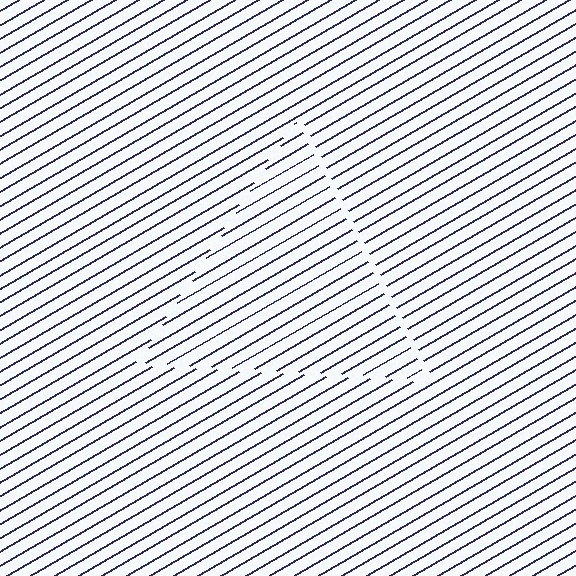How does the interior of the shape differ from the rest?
The interior of the shape contains the same grating, shifted by half a period — the contour is defined by the phase discontinuity where line-ends from the inner and outer gratings abut.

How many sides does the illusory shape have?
3 sides — the line-ends trace a triangle.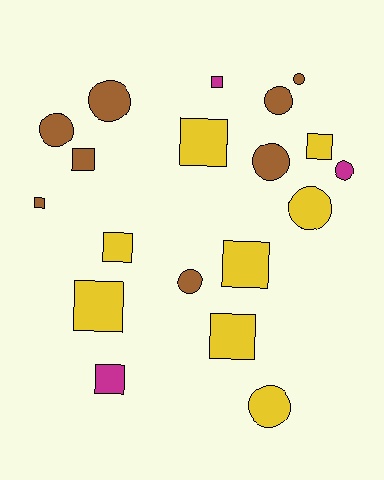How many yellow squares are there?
There are 6 yellow squares.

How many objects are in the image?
There are 19 objects.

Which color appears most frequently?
Yellow, with 8 objects.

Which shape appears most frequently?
Square, with 10 objects.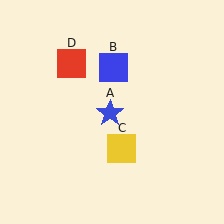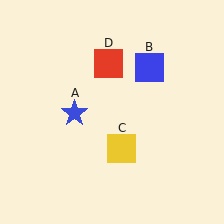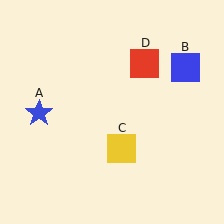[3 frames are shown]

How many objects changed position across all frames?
3 objects changed position: blue star (object A), blue square (object B), red square (object D).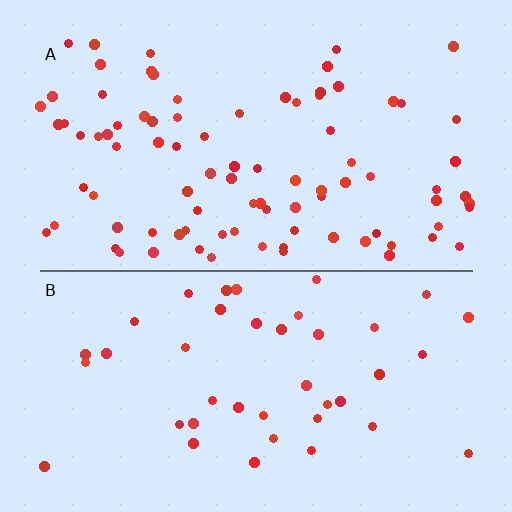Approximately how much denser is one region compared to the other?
Approximately 2.1× — region A over region B.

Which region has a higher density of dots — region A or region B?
A (the top).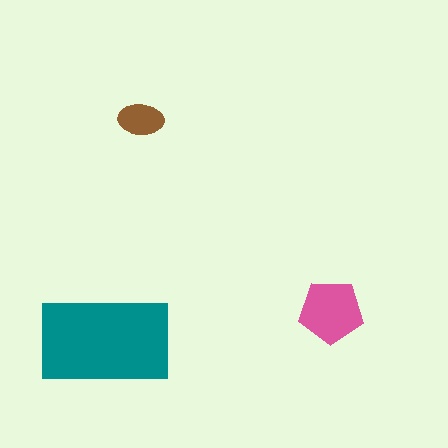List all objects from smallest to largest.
The brown ellipse, the pink pentagon, the teal rectangle.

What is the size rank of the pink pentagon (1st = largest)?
2nd.